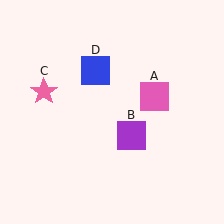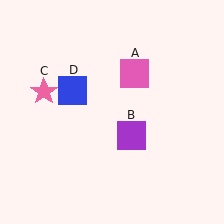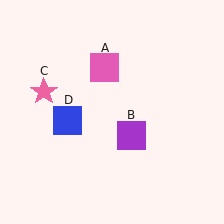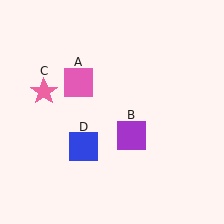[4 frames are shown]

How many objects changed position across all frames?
2 objects changed position: pink square (object A), blue square (object D).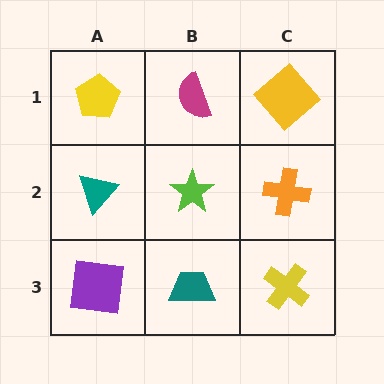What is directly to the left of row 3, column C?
A teal trapezoid.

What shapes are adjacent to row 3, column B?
A lime star (row 2, column B), a purple square (row 3, column A), a yellow cross (row 3, column C).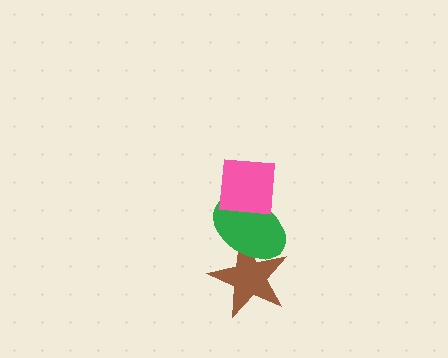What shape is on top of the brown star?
The green ellipse is on top of the brown star.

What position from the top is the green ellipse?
The green ellipse is 2nd from the top.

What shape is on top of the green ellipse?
The pink square is on top of the green ellipse.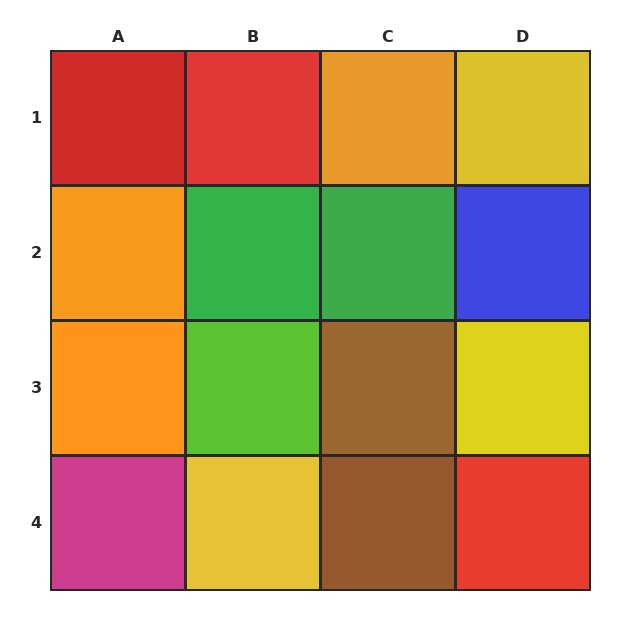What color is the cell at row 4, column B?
Yellow.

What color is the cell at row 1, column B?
Red.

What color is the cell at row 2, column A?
Orange.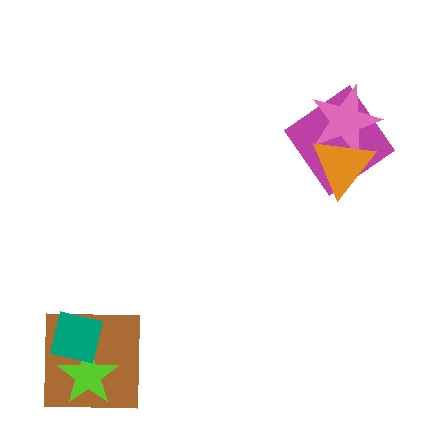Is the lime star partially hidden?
Yes, it is partially covered by another shape.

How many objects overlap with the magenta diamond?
2 objects overlap with the magenta diamond.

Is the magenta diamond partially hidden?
Yes, it is partially covered by another shape.